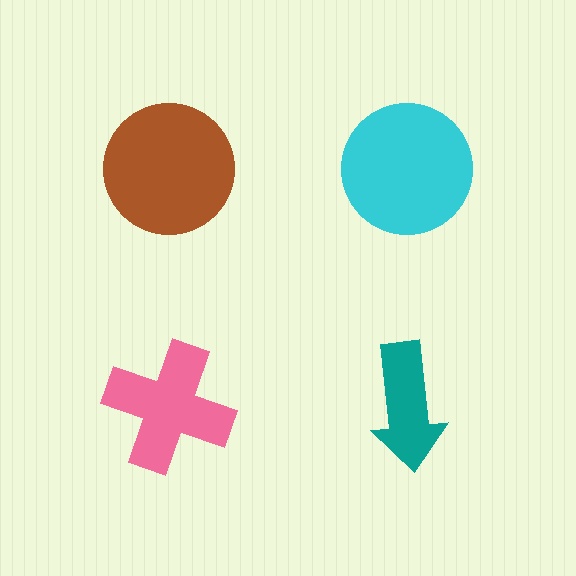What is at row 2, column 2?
A teal arrow.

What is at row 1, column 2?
A cyan circle.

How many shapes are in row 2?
2 shapes.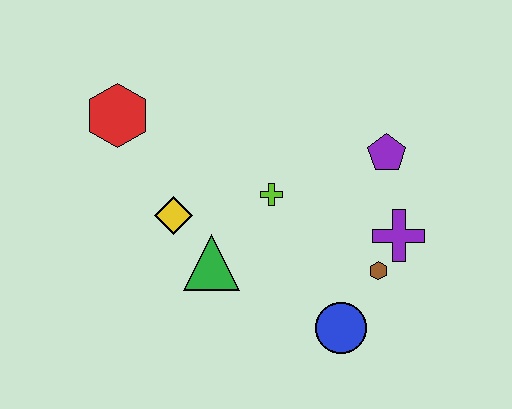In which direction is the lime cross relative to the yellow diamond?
The lime cross is to the right of the yellow diamond.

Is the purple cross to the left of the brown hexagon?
No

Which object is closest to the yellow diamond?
The green triangle is closest to the yellow diamond.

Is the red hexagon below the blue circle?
No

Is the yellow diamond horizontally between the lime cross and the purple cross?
No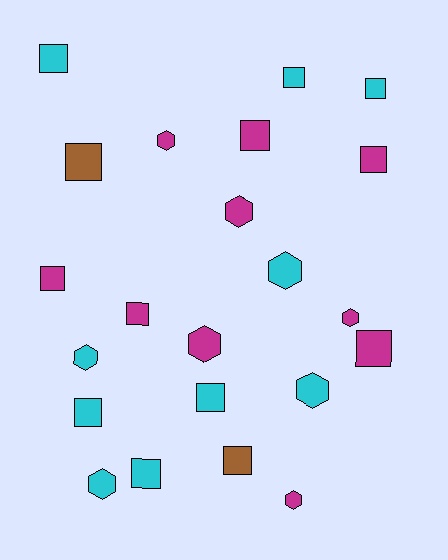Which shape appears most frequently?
Square, with 13 objects.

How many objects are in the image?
There are 22 objects.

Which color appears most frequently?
Cyan, with 10 objects.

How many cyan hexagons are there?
There are 4 cyan hexagons.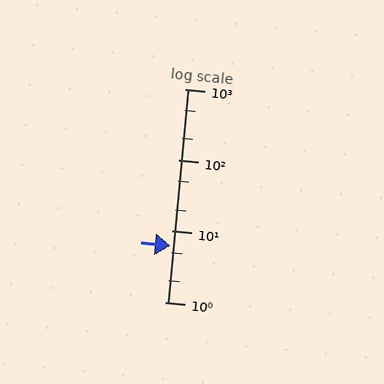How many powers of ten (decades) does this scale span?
The scale spans 3 decades, from 1 to 1000.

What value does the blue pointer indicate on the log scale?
The pointer indicates approximately 6.2.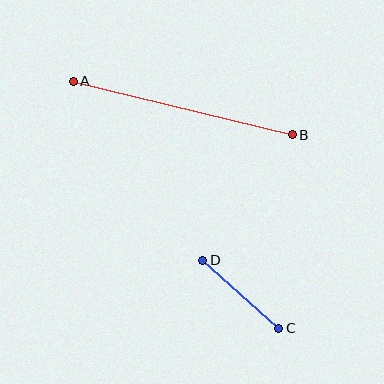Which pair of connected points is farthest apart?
Points A and B are farthest apart.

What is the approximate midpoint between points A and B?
The midpoint is at approximately (182, 108) pixels.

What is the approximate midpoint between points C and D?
The midpoint is at approximately (241, 294) pixels.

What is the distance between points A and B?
The distance is approximately 225 pixels.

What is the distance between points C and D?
The distance is approximately 102 pixels.